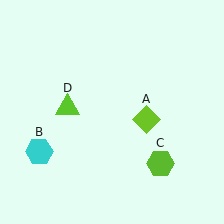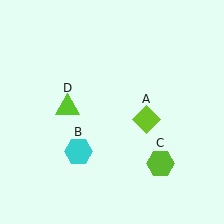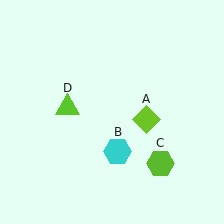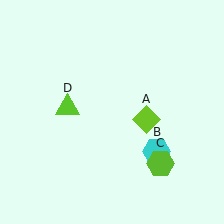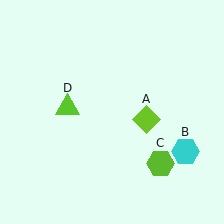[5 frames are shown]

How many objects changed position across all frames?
1 object changed position: cyan hexagon (object B).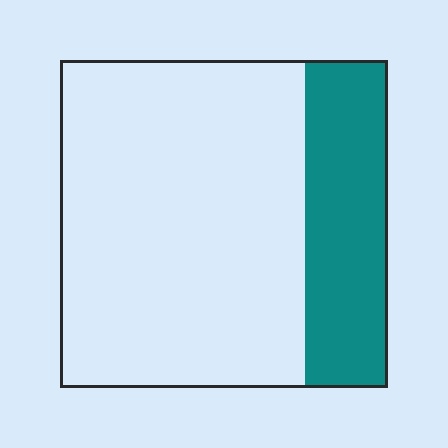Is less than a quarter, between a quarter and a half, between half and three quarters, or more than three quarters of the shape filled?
Between a quarter and a half.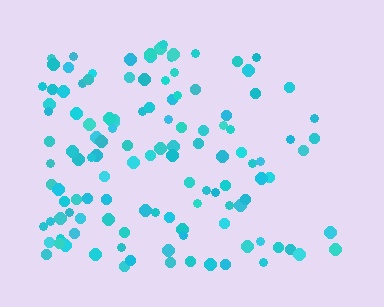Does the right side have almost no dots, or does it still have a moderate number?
Still a moderate number, just noticeably fewer than the left.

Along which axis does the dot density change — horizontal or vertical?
Horizontal.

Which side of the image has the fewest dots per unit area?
The right.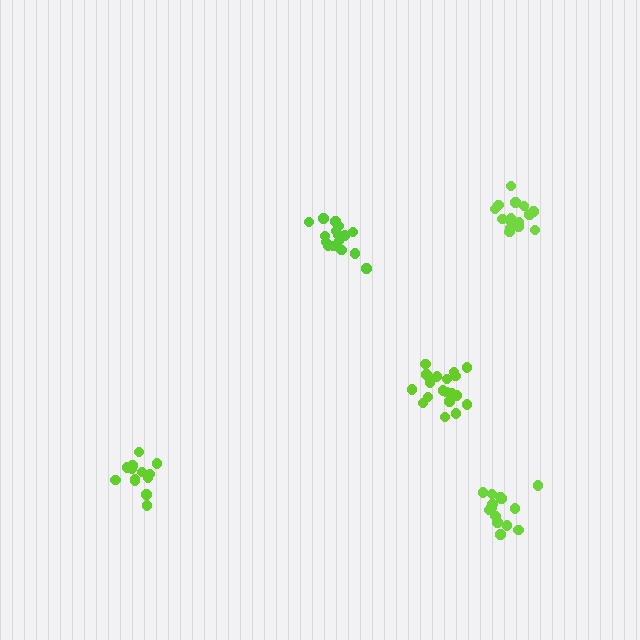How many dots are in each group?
Group 1: 16 dots, Group 2: 14 dots, Group 3: 14 dots, Group 4: 15 dots, Group 5: 20 dots (79 total).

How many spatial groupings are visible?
There are 5 spatial groupings.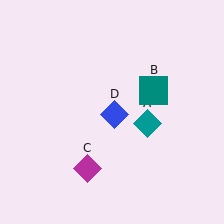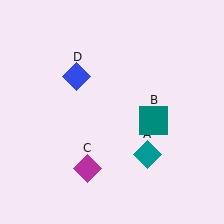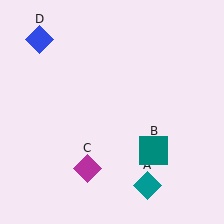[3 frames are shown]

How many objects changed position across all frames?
3 objects changed position: teal diamond (object A), teal square (object B), blue diamond (object D).